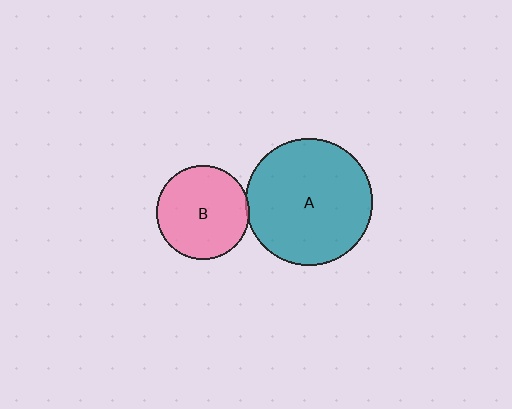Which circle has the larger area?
Circle A (teal).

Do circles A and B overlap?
Yes.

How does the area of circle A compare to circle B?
Approximately 1.8 times.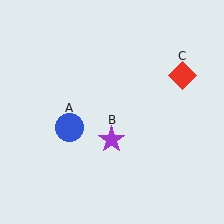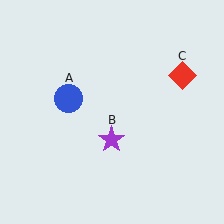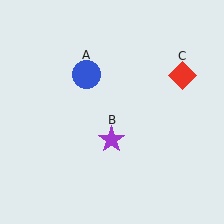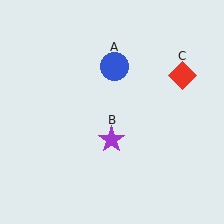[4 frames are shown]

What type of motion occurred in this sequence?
The blue circle (object A) rotated clockwise around the center of the scene.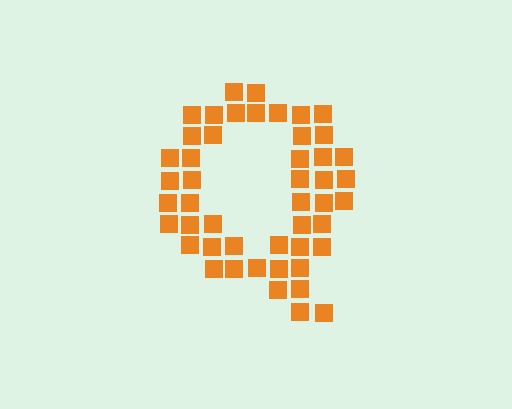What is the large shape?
The large shape is the letter Q.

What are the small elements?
The small elements are squares.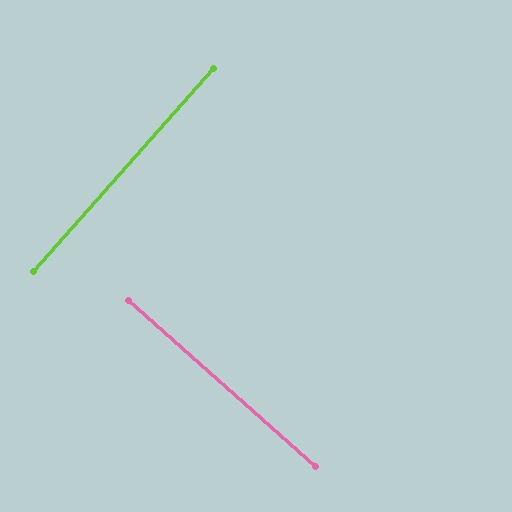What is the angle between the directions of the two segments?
Approximately 90 degrees.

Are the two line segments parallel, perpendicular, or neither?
Perpendicular — they meet at approximately 90°.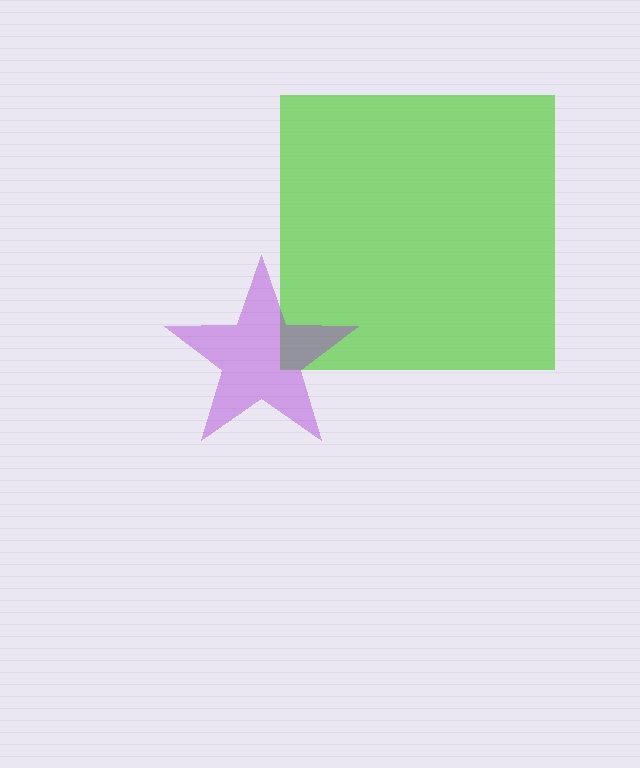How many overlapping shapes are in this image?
There are 2 overlapping shapes in the image.